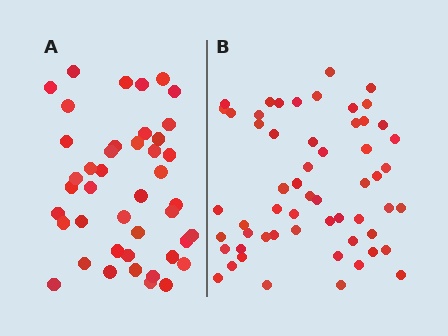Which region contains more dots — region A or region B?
Region B (the right region) has more dots.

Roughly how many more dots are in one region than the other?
Region B has approximately 15 more dots than region A.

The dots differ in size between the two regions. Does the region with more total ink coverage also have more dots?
No. Region A has more total ink coverage because its dots are larger, but region B actually contains more individual dots. Total area can be misleading — the number of items is what matters here.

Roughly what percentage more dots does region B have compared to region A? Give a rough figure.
About 35% more.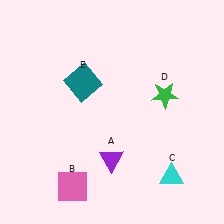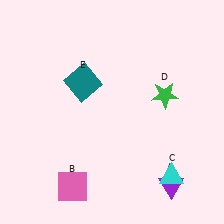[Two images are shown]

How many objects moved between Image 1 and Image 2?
1 object moved between the two images.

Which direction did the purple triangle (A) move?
The purple triangle (A) moved right.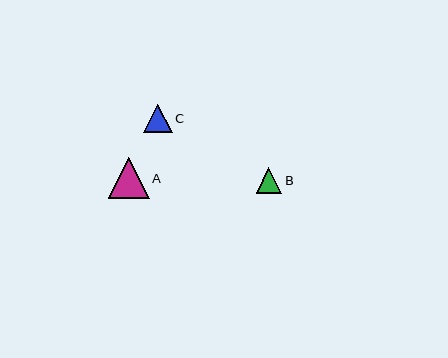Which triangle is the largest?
Triangle A is the largest with a size of approximately 41 pixels.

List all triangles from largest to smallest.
From largest to smallest: A, C, B.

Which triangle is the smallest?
Triangle B is the smallest with a size of approximately 26 pixels.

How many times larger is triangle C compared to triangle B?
Triangle C is approximately 1.1 times the size of triangle B.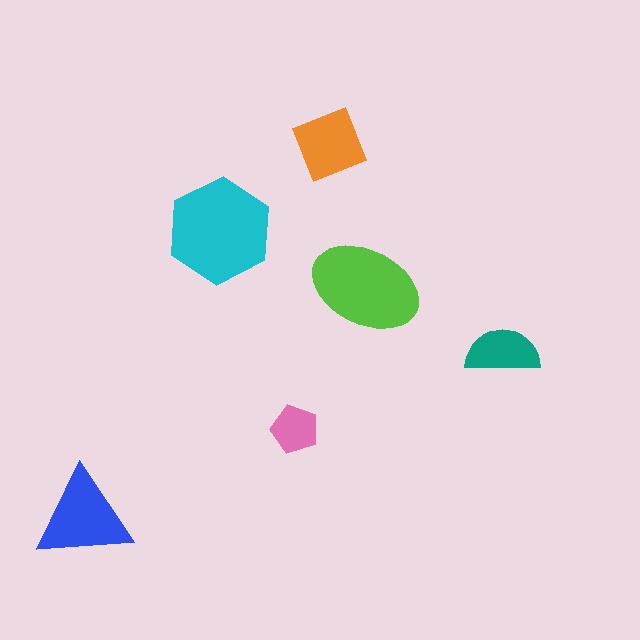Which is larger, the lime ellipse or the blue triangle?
The lime ellipse.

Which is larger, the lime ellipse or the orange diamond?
The lime ellipse.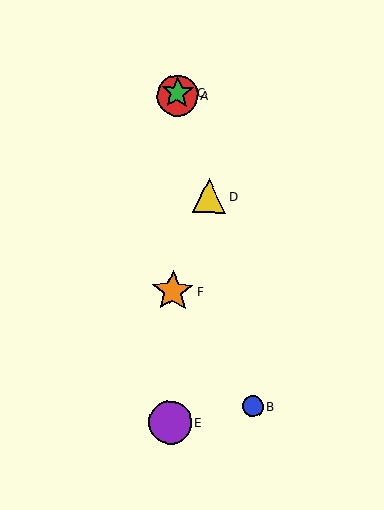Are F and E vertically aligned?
Yes, both are at x≈173.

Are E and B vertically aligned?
No, E is at x≈170 and B is at x≈253.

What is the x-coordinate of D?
Object D is at x≈209.